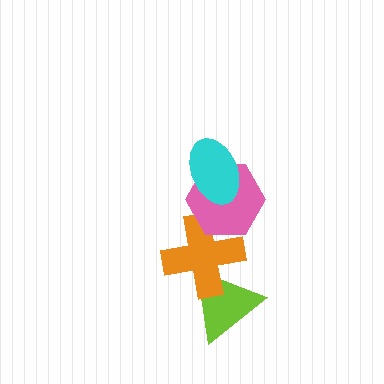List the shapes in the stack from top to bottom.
From top to bottom: the cyan ellipse, the pink hexagon, the orange cross, the lime triangle.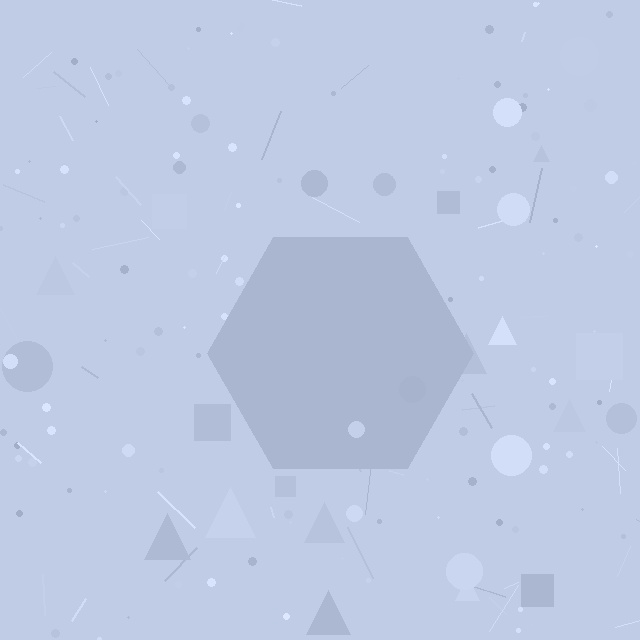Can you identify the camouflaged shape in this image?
The camouflaged shape is a hexagon.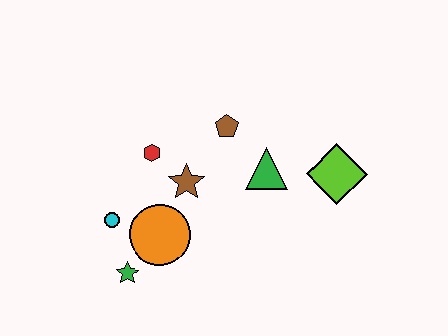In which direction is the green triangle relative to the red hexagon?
The green triangle is to the right of the red hexagon.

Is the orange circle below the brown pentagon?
Yes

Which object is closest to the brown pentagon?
The green triangle is closest to the brown pentagon.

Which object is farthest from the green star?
The lime diamond is farthest from the green star.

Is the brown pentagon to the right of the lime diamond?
No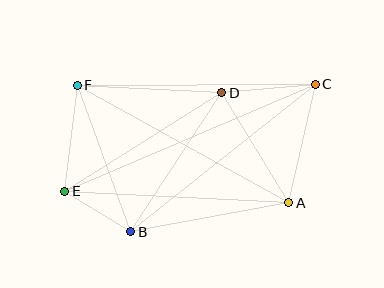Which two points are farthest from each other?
Points C and E are farthest from each other.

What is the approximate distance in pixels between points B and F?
The distance between B and F is approximately 156 pixels.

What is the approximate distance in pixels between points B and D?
The distance between B and D is approximately 166 pixels.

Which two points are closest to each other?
Points B and E are closest to each other.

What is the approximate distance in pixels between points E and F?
The distance between E and F is approximately 107 pixels.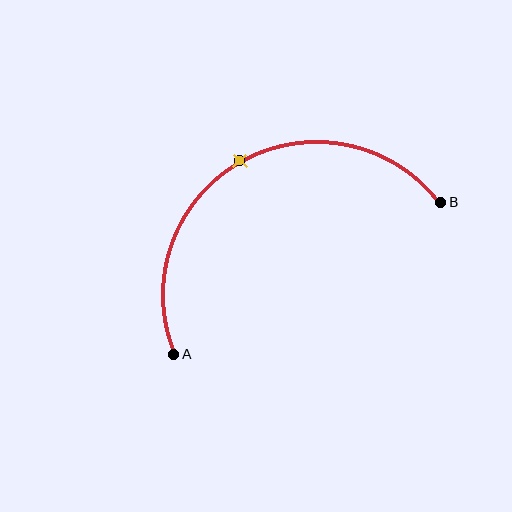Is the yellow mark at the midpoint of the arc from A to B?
Yes. The yellow mark lies on the arc at equal arc-length from both A and B — it is the arc midpoint.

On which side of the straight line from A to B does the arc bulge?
The arc bulges above the straight line connecting A and B.